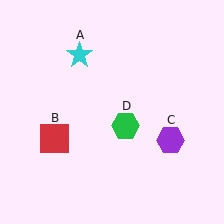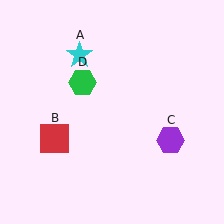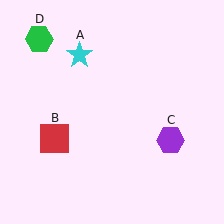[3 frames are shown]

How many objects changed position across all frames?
1 object changed position: green hexagon (object D).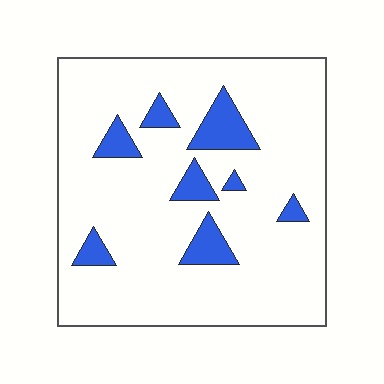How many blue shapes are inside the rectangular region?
8.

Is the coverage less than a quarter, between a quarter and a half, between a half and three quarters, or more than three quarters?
Less than a quarter.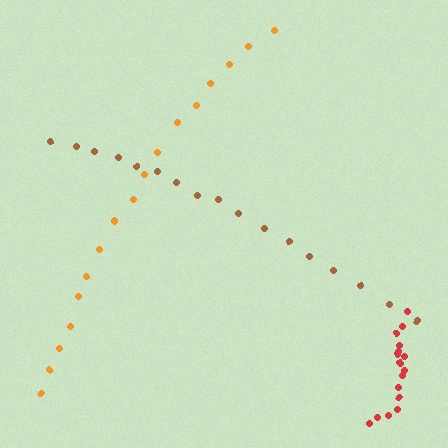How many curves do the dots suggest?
There are 3 distinct paths.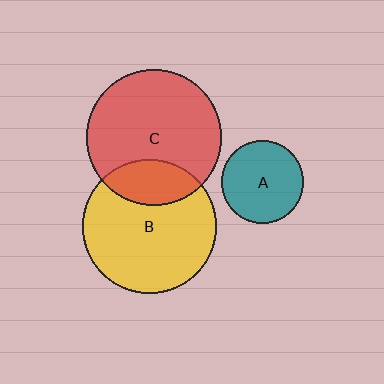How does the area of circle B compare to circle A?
Approximately 2.6 times.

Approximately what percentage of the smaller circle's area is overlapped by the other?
Approximately 25%.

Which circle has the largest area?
Circle C (red).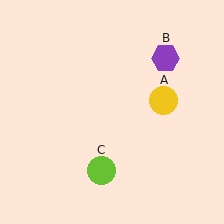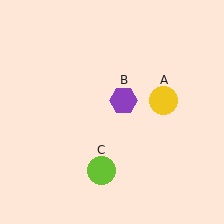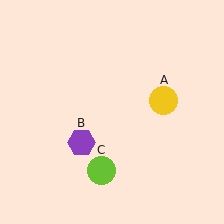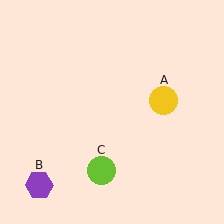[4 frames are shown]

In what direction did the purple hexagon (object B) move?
The purple hexagon (object B) moved down and to the left.